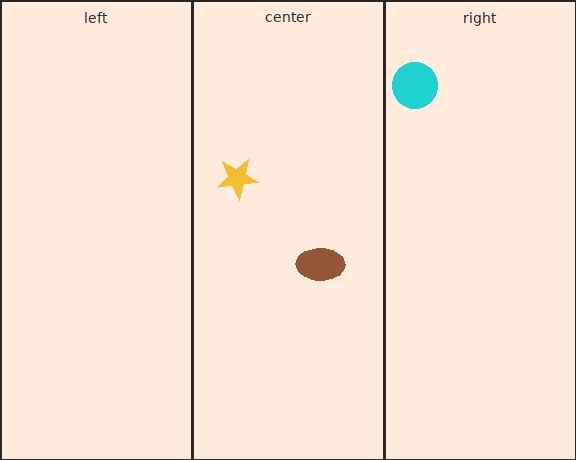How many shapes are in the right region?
1.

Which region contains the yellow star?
The center region.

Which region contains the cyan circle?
The right region.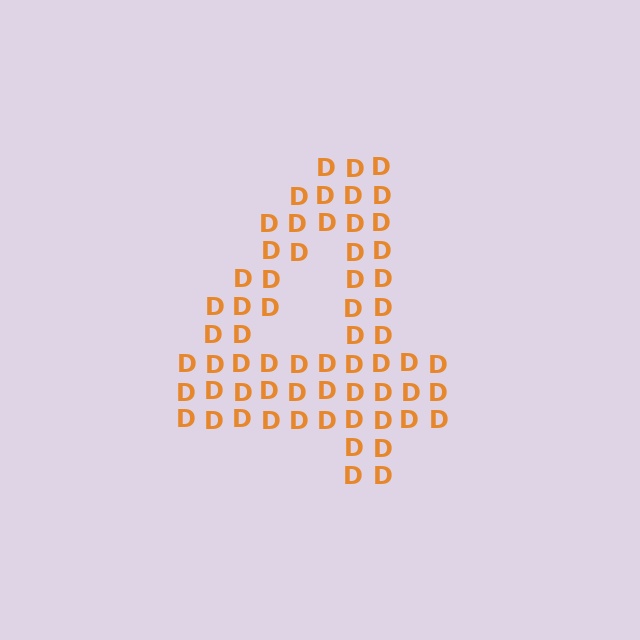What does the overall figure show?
The overall figure shows the digit 4.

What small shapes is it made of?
It is made of small letter D's.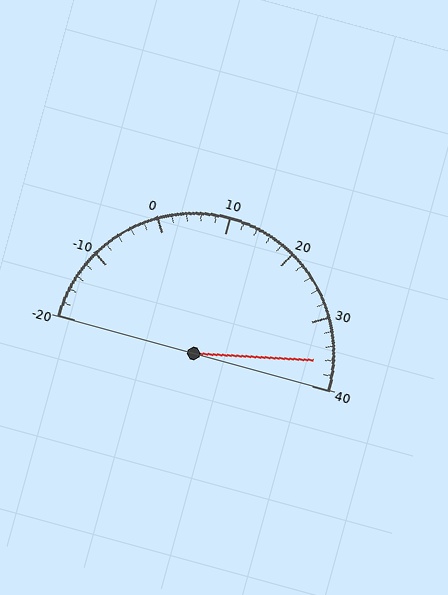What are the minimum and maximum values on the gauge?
The gauge ranges from -20 to 40.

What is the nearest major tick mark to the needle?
The nearest major tick mark is 40.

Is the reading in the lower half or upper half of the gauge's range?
The reading is in the upper half of the range (-20 to 40).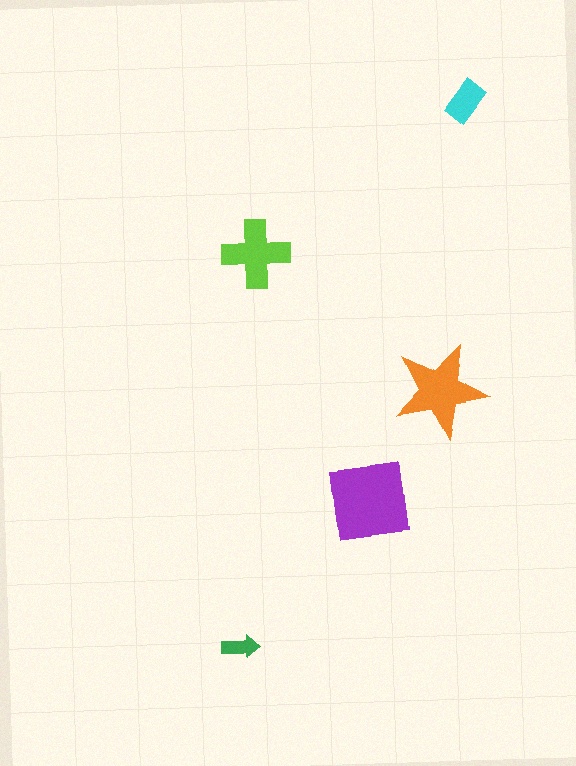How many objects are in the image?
There are 5 objects in the image.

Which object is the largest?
The purple square.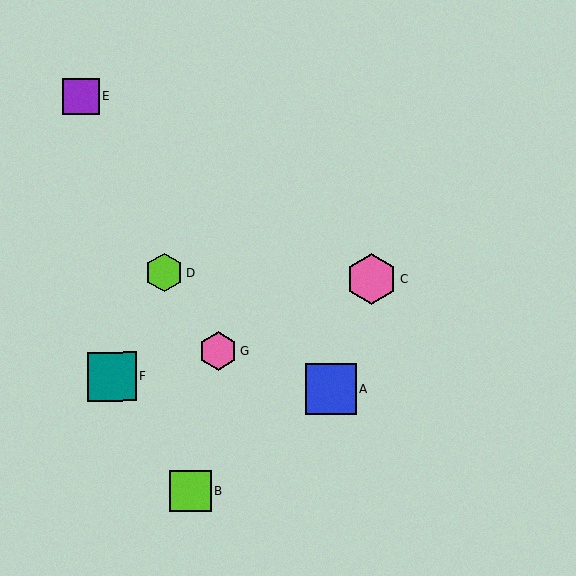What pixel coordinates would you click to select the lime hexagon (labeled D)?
Click at (164, 273) to select the lime hexagon D.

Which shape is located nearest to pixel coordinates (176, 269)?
The lime hexagon (labeled D) at (164, 273) is nearest to that location.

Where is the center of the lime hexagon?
The center of the lime hexagon is at (164, 273).